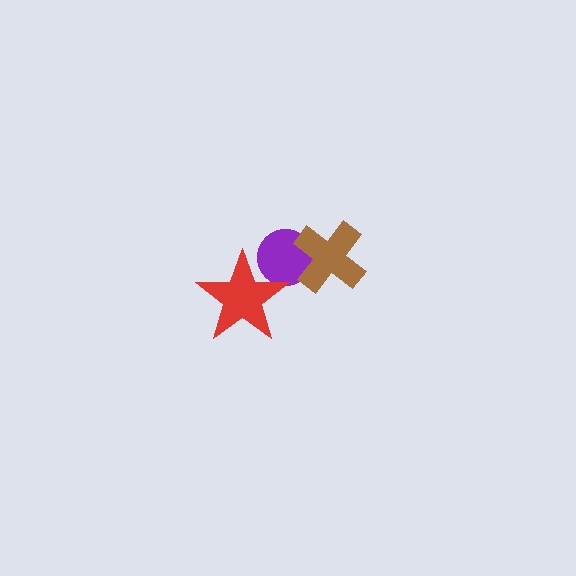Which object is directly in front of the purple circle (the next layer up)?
The brown cross is directly in front of the purple circle.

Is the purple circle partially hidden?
Yes, it is partially covered by another shape.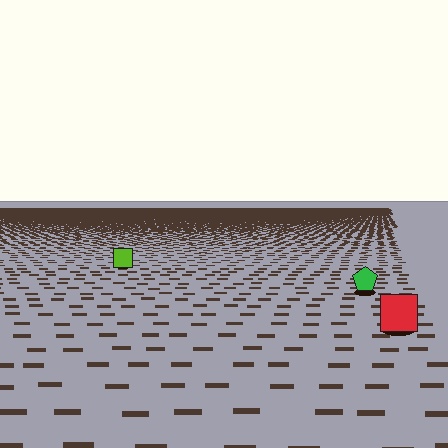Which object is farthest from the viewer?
The lime square is farthest from the viewer. It appears smaller and the ground texture around it is denser.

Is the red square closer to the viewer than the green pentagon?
Yes. The red square is closer — you can tell from the texture gradient: the ground texture is coarser near it.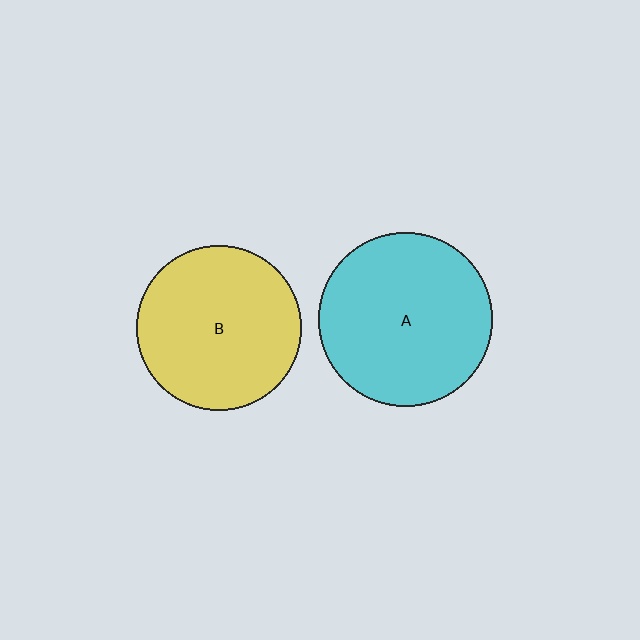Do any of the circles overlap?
No, none of the circles overlap.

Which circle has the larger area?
Circle A (cyan).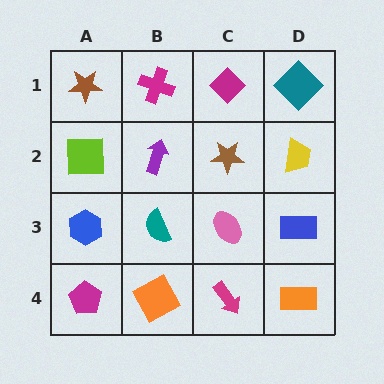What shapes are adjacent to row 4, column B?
A teal semicircle (row 3, column B), a magenta pentagon (row 4, column A), a magenta arrow (row 4, column C).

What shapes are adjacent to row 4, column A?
A blue hexagon (row 3, column A), an orange square (row 4, column B).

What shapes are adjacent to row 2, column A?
A brown star (row 1, column A), a blue hexagon (row 3, column A), a purple arrow (row 2, column B).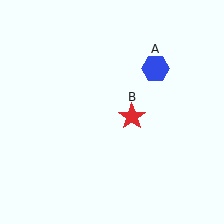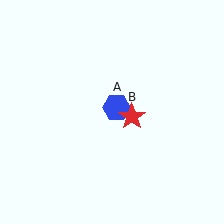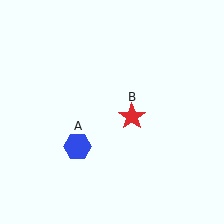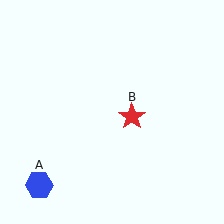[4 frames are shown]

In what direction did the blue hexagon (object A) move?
The blue hexagon (object A) moved down and to the left.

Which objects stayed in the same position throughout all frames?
Red star (object B) remained stationary.